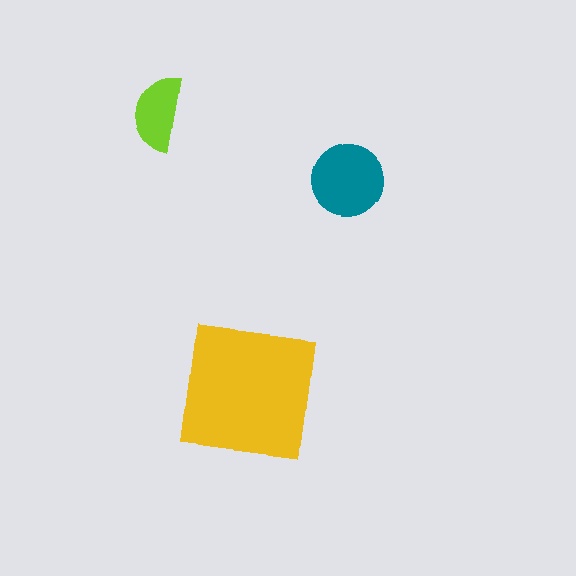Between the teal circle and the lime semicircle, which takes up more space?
The teal circle.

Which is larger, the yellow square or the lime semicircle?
The yellow square.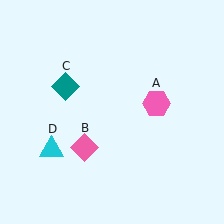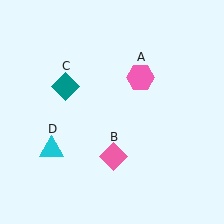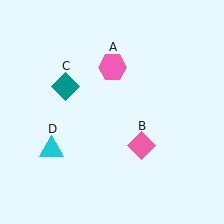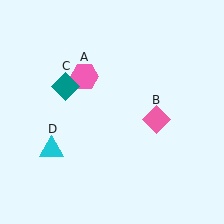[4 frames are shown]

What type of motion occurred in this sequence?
The pink hexagon (object A), pink diamond (object B) rotated counterclockwise around the center of the scene.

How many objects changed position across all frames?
2 objects changed position: pink hexagon (object A), pink diamond (object B).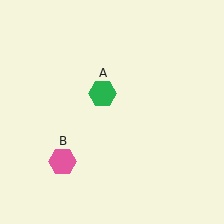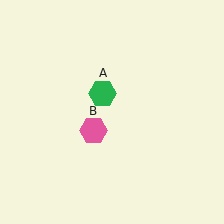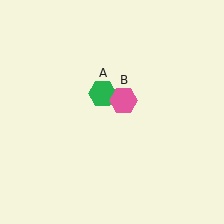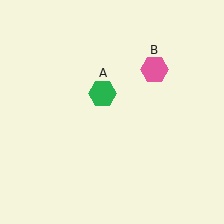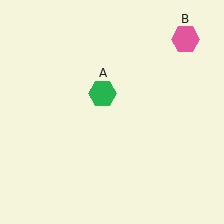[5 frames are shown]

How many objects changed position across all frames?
1 object changed position: pink hexagon (object B).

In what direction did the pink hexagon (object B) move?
The pink hexagon (object B) moved up and to the right.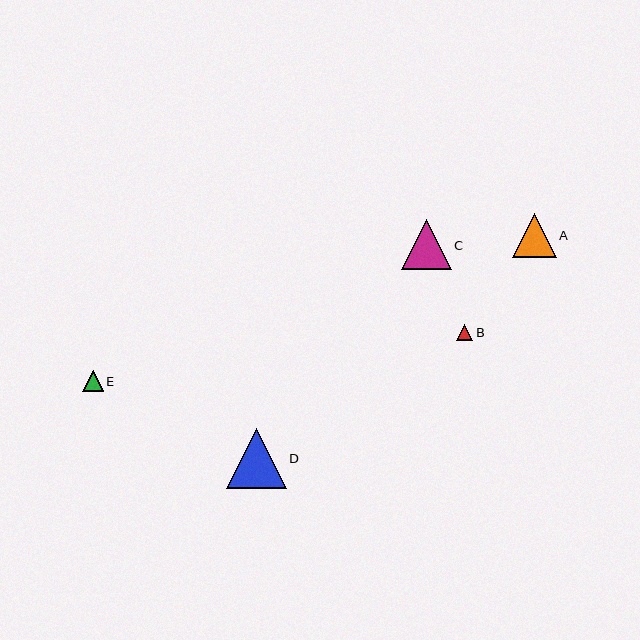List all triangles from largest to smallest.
From largest to smallest: D, C, A, E, B.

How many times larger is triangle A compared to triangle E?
Triangle A is approximately 2.1 times the size of triangle E.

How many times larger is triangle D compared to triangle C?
Triangle D is approximately 1.2 times the size of triangle C.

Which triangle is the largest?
Triangle D is the largest with a size of approximately 59 pixels.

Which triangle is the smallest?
Triangle B is the smallest with a size of approximately 16 pixels.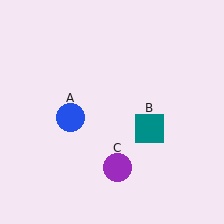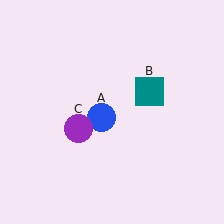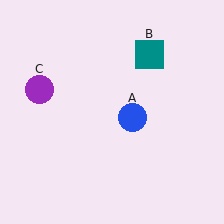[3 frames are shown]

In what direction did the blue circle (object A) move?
The blue circle (object A) moved right.